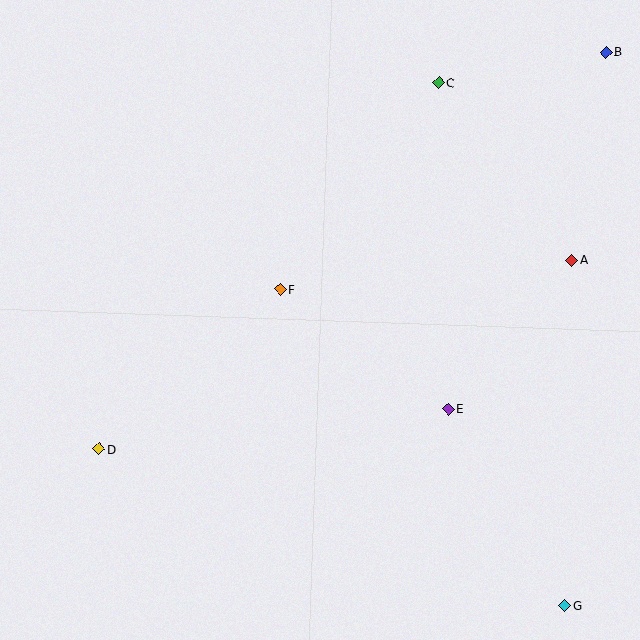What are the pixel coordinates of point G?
Point G is at (565, 605).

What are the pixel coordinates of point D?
Point D is at (99, 449).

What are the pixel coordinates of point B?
Point B is at (606, 52).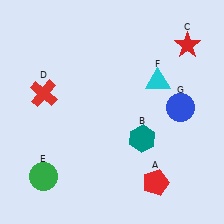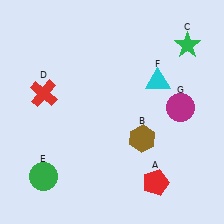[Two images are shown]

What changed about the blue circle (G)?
In Image 1, G is blue. In Image 2, it changed to magenta.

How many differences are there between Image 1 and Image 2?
There are 3 differences between the two images.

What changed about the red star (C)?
In Image 1, C is red. In Image 2, it changed to green.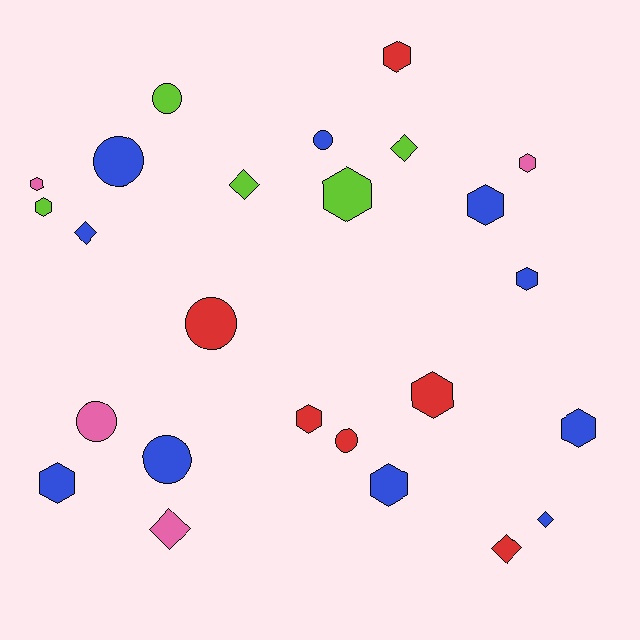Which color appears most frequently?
Blue, with 10 objects.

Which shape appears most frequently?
Hexagon, with 12 objects.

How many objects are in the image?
There are 25 objects.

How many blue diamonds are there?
There are 2 blue diamonds.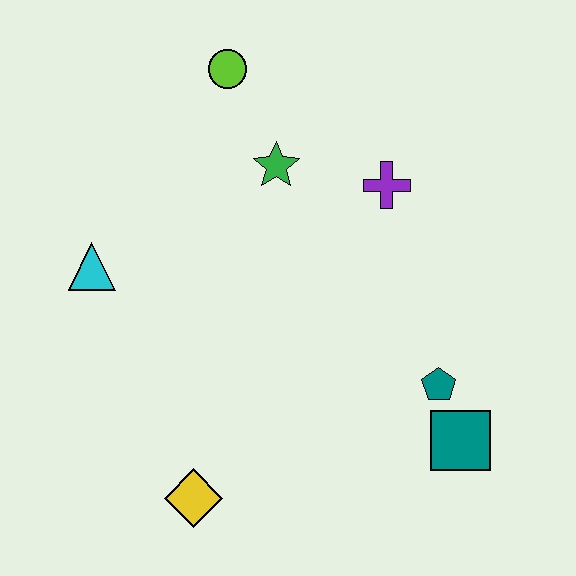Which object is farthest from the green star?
The yellow diamond is farthest from the green star.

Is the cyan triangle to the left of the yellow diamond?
Yes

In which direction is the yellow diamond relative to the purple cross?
The yellow diamond is below the purple cross.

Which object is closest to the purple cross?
The green star is closest to the purple cross.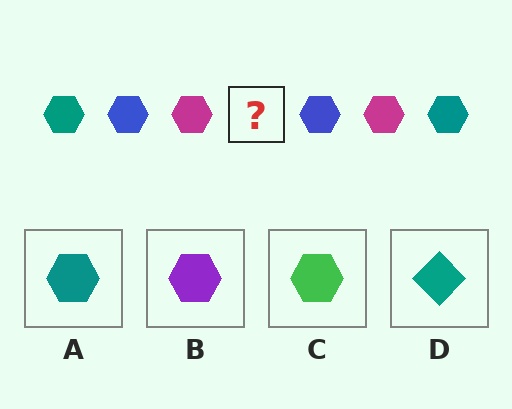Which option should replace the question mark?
Option A.